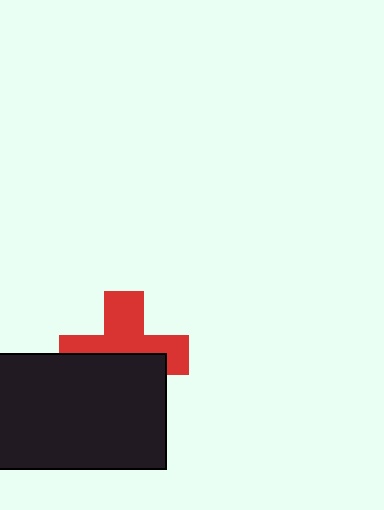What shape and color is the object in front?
The object in front is a black rectangle.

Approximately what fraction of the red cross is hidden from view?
Roughly 47% of the red cross is hidden behind the black rectangle.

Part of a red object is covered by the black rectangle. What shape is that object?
It is a cross.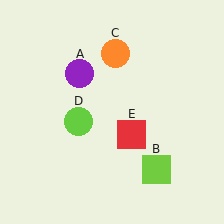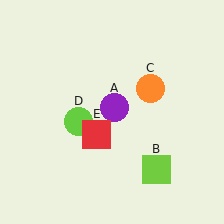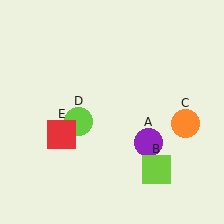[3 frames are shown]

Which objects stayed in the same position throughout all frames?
Lime square (object B) and lime circle (object D) remained stationary.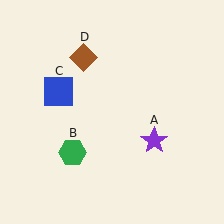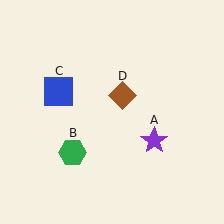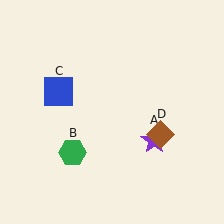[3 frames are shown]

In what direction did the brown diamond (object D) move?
The brown diamond (object D) moved down and to the right.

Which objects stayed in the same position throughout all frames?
Purple star (object A) and green hexagon (object B) and blue square (object C) remained stationary.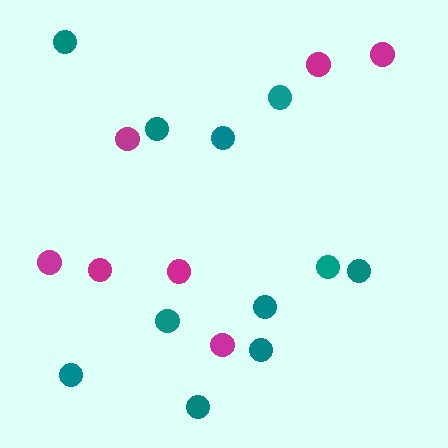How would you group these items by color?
There are 2 groups: one group of teal circles (11) and one group of magenta circles (7).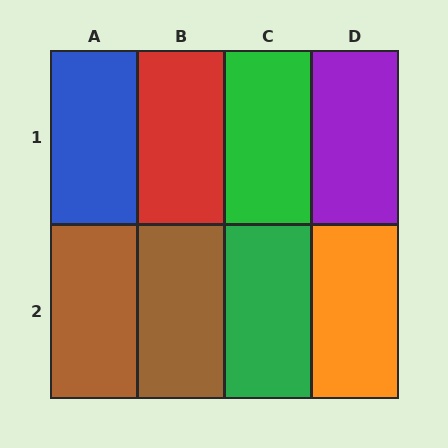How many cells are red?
1 cell is red.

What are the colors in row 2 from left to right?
Brown, brown, green, orange.